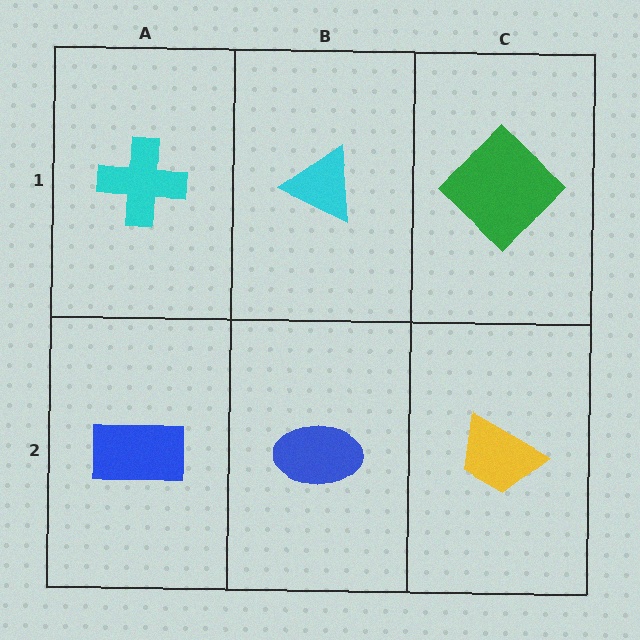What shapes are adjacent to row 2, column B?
A cyan triangle (row 1, column B), a blue rectangle (row 2, column A), a yellow trapezoid (row 2, column C).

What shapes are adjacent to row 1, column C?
A yellow trapezoid (row 2, column C), a cyan triangle (row 1, column B).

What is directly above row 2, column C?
A green diamond.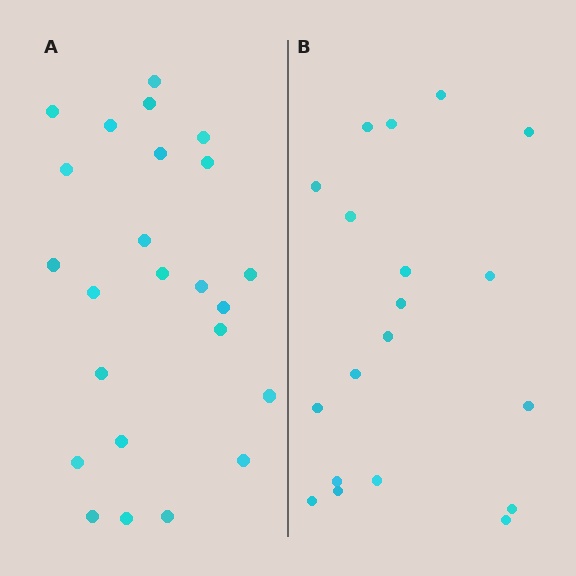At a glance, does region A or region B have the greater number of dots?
Region A (the left region) has more dots.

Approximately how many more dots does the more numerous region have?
Region A has about 5 more dots than region B.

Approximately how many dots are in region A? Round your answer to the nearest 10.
About 20 dots. (The exact count is 24, which rounds to 20.)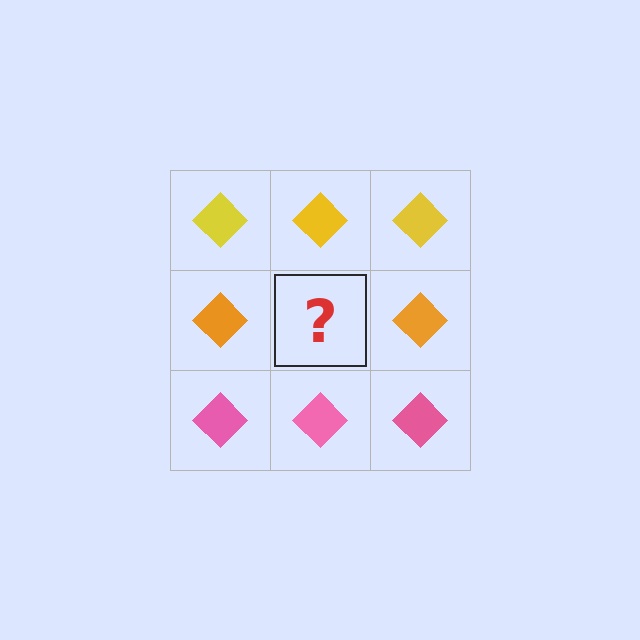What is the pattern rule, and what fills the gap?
The rule is that each row has a consistent color. The gap should be filled with an orange diamond.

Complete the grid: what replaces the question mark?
The question mark should be replaced with an orange diamond.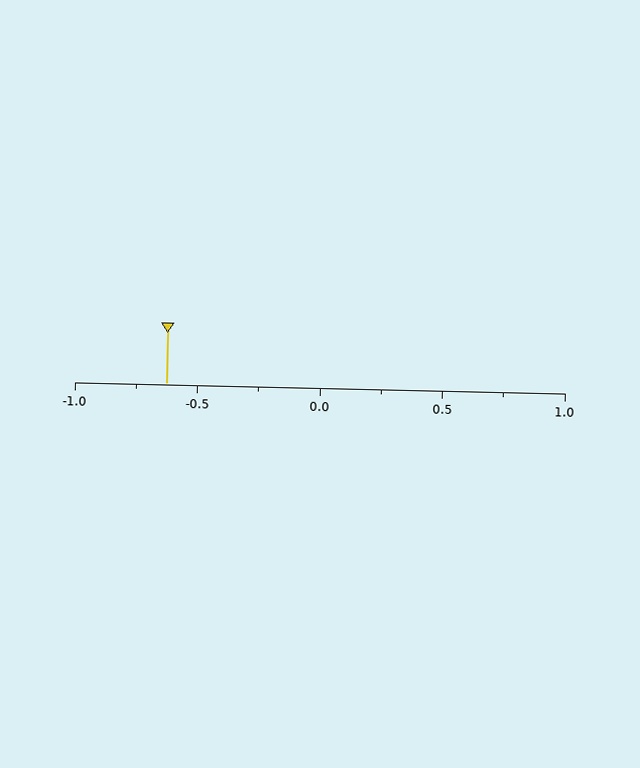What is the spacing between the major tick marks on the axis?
The major ticks are spaced 0.5 apart.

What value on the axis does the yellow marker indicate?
The marker indicates approximately -0.62.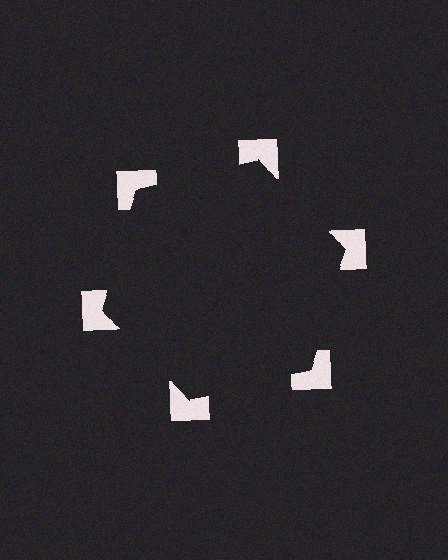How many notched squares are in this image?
There are 6 — one at each vertex of the illusory hexagon.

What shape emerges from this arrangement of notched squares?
An illusory hexagon — its edges are inferred from the aligned wedge cuts in the notched squares, not physically drawn.